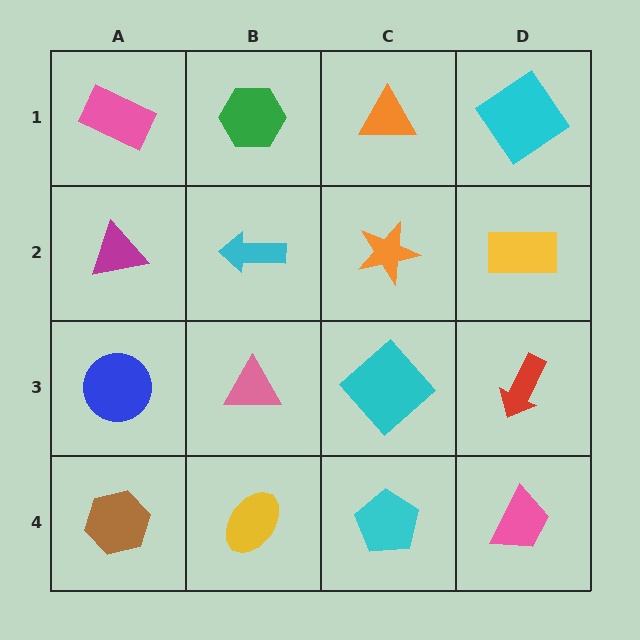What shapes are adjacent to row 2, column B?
A green hexagon (row 1, column B), a pink triangle (row 3, column B), a magenta triangle (row 2, column A), an orange star (row 2, column C).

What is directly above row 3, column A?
A magenta triangle.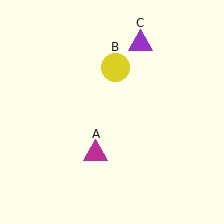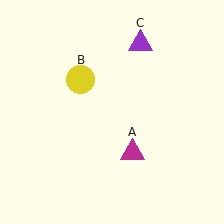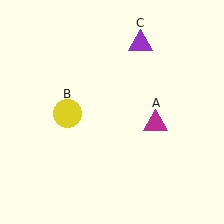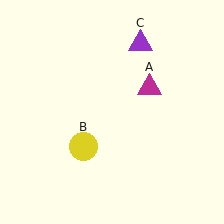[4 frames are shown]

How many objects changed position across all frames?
2 objects changed position: magenta triangle (object A), yellow circle (object B).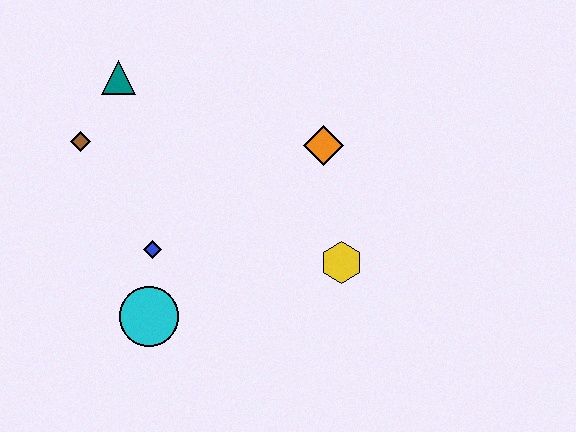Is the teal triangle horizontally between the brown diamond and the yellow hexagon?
Yes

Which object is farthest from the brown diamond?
The yellow hexagon is farthest from the brown diamond.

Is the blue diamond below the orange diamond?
Yes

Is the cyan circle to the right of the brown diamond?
Yes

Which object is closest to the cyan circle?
The blue diamond is closest to the cyan circle.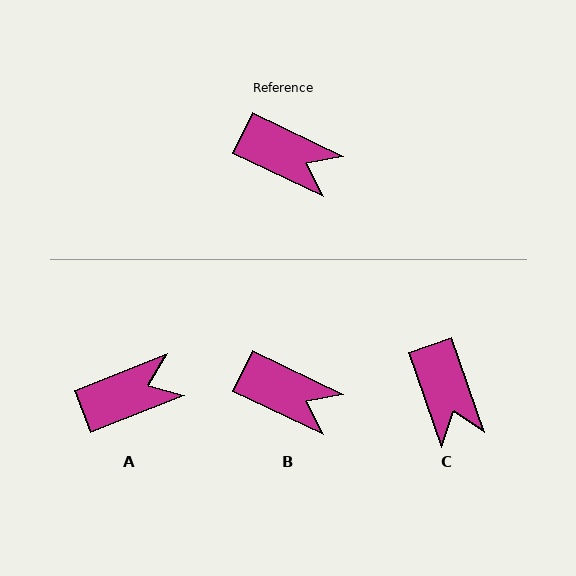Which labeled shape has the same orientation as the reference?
B.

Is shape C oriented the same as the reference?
No, it is off by about 45 degrees.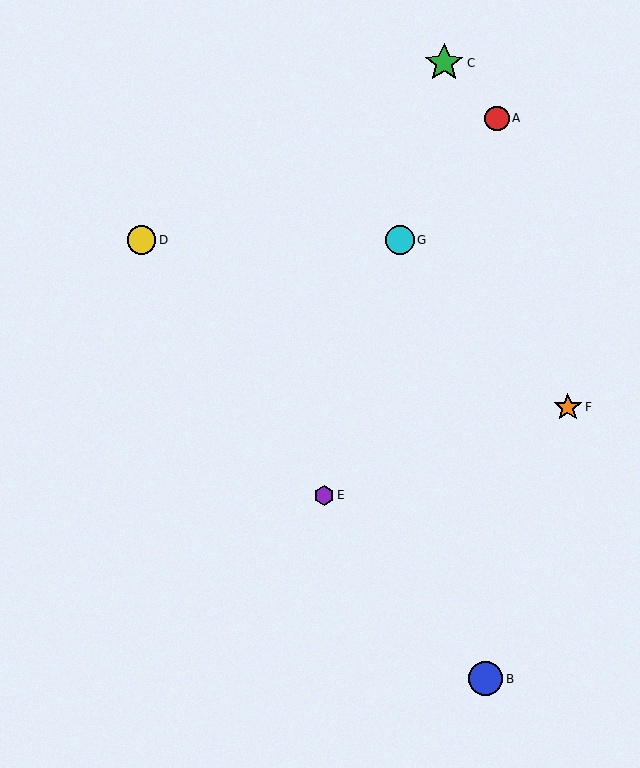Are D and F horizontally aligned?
No, D is at y≈240 and F is at y≈407.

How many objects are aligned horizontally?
2 objects (D, G) are aligned horizontally.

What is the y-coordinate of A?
Object A is at y≈118.